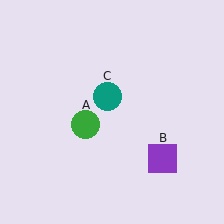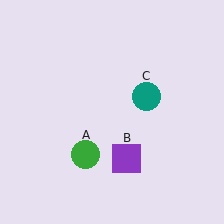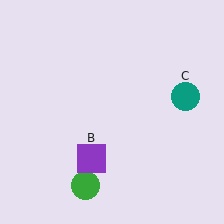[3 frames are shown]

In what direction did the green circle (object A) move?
The green circle (object A) moved down.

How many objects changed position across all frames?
3 objects changed position: green circle (object A), purple square (object B), teal circle (object C).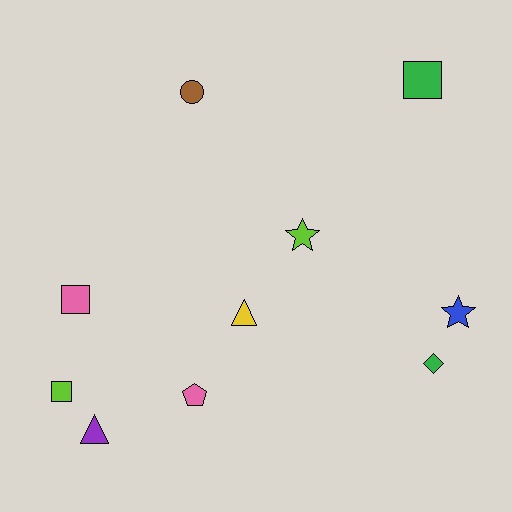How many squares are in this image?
There are 3 squares.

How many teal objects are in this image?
There are no teal objects.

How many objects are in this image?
There are 10 objects.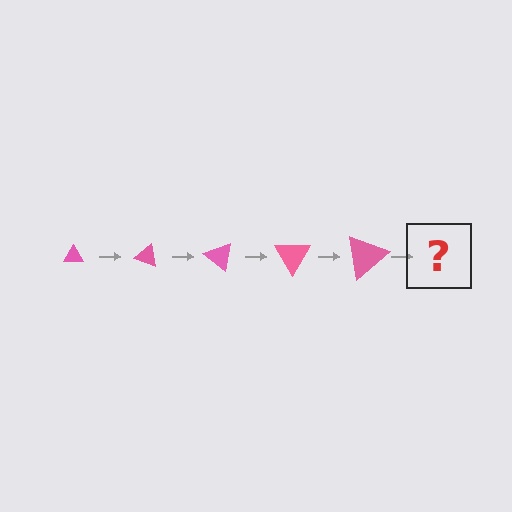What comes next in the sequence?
The next element should be a triangle, larger than the previous one and rotated 100 degrees from the start.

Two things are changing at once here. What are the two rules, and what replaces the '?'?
The two rules are that the triangle grows larger each step and it rotates 20 degrees each step. The '?' should be a triangle, larger than the previous one and rotated 100 degrees from the start.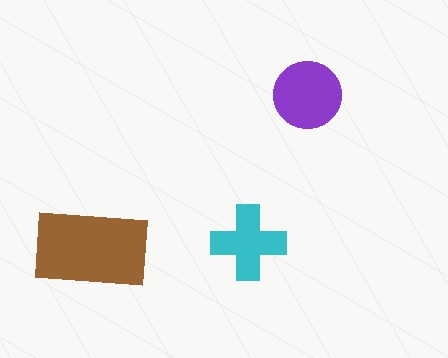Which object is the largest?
The brown rectangle.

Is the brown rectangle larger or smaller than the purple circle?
Larger.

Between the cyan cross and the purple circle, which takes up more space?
The purple circle.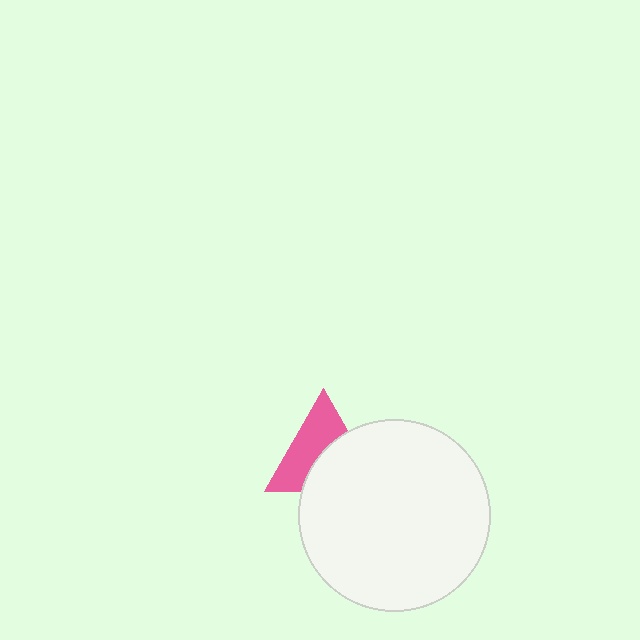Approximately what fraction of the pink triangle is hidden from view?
Roughly 47% of the pink triangle is hidden behind the white circle.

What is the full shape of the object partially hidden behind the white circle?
The partially hidden object is a pink triangle.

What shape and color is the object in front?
The object in front is a white circle.